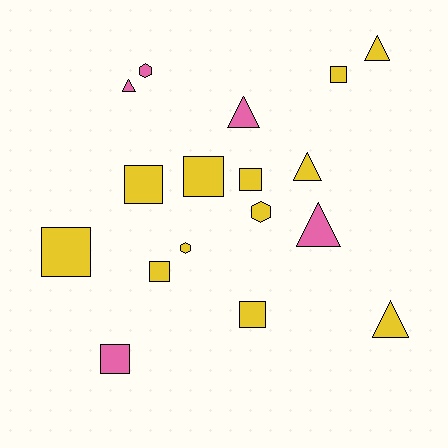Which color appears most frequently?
Yellow, with 12 objects.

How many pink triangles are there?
There are 3 pink triangles.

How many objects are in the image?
There are 17 objects.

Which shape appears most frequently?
Square, with 8 objects.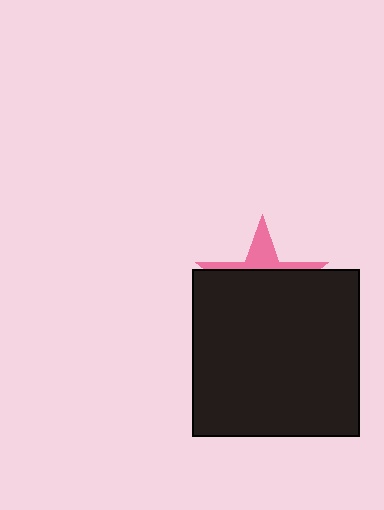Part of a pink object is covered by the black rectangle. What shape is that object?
It is a star.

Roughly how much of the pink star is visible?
A small part of it is visible (roughly 31%).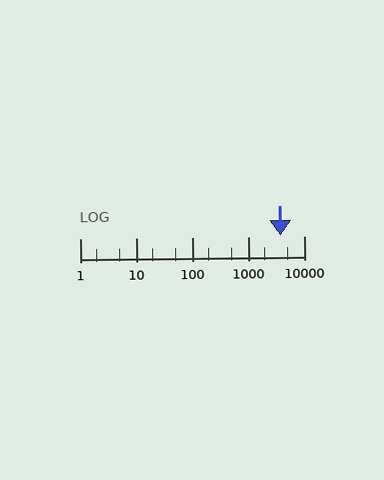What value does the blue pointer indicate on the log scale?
The pointer indicates approximately 3800.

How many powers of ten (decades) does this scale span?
The scale spans 4 decades, from 1 to 10000.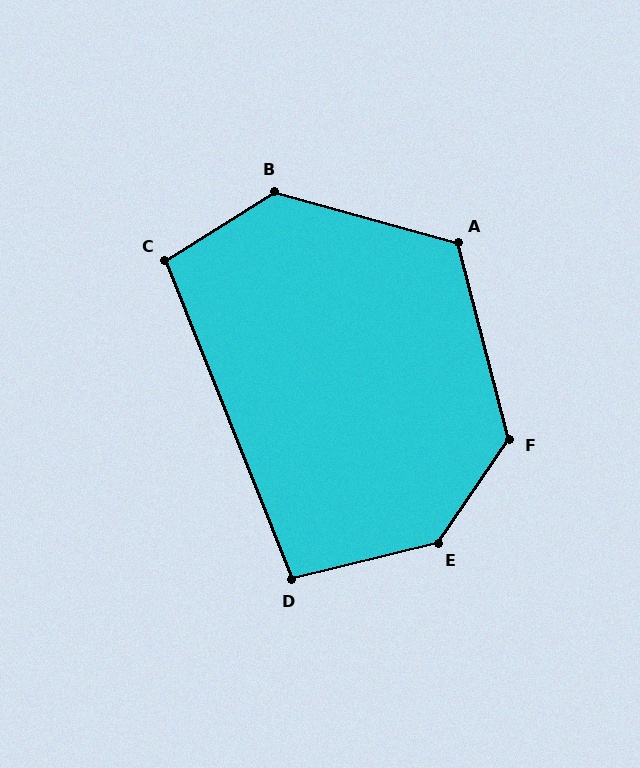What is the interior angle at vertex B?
Approximately 132 degrees (obtuse).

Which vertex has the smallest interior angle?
D, at approximately 97 degrees.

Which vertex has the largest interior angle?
E, at approximately 139 degrees.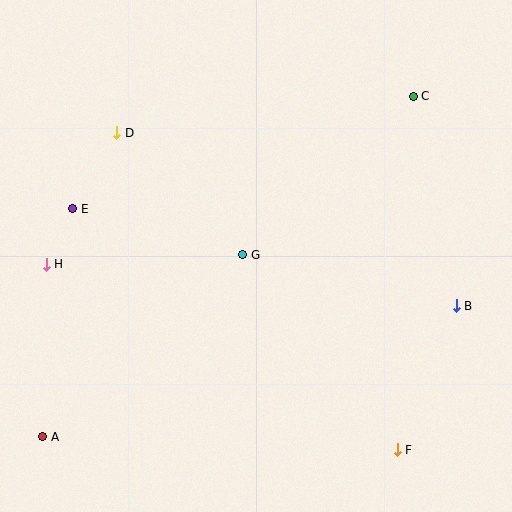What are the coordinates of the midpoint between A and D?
The midpoint between A and D is at (80, 285).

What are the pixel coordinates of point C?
Point C is at (413, 96).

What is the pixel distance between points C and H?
The distance between C and H is 404 pixels.